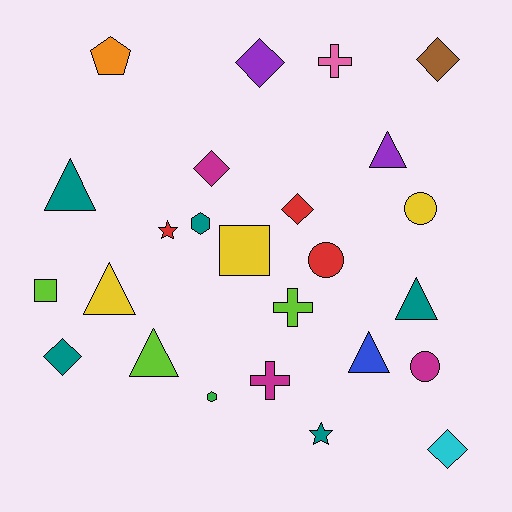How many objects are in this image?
There are 25 objects.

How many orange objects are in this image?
There is 1 orange object.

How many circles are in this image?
There are 3 circles.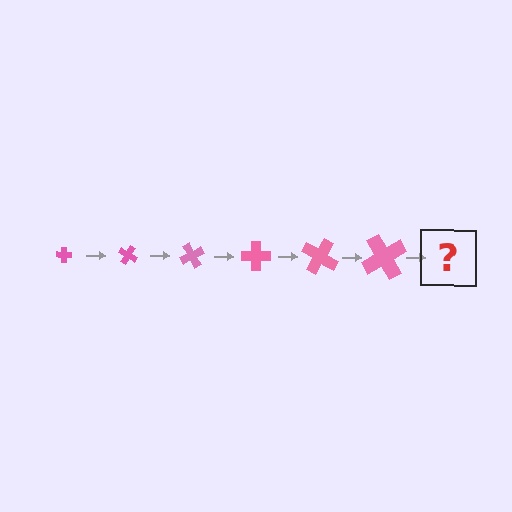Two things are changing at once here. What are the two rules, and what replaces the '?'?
The two rules are that the cross grows larger each step and it rotates 30 degrees each step. The '?' should be a cross, larger than the previous one and rotated 180 degrees from the start.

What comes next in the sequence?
The next element should be a cross, larger than the previous one and rotated 180 degrees from the start.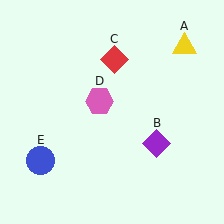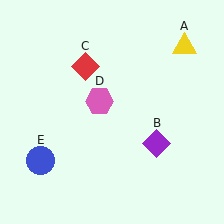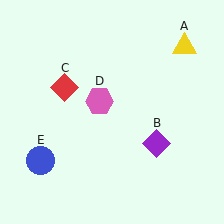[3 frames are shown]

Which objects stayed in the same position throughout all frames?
Yellow triangle (object A) and purple diamond (object B) and pink hexagon (object D) and blue circle (object E) remained stationary.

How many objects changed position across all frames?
1 object changed position: red diamond (object C).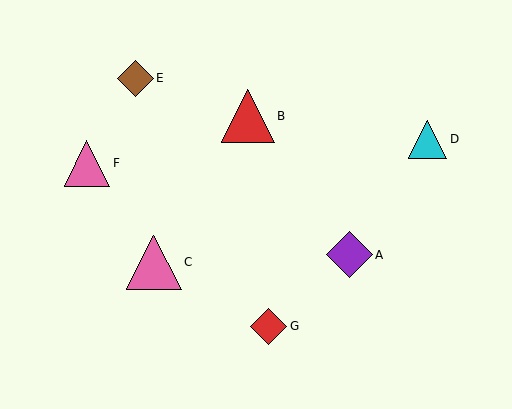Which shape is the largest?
The pink triangle (labeled C) is the largest.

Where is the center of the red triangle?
The center of the red triangle is at (248, 116).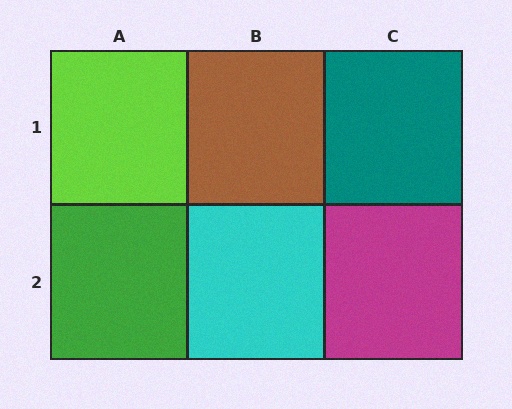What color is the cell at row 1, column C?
Teal.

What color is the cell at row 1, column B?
Brown.